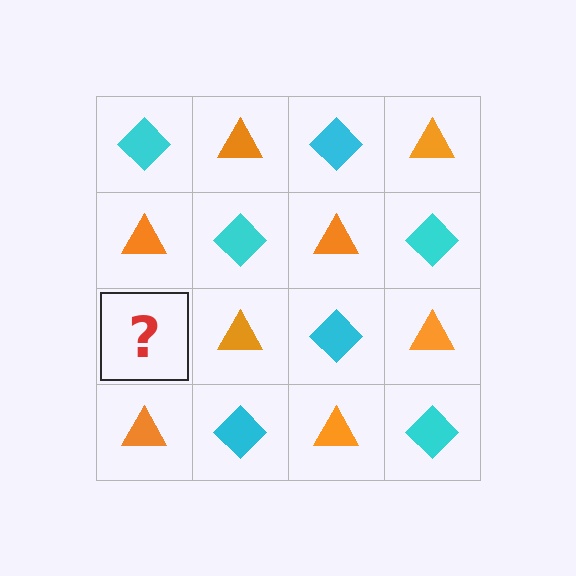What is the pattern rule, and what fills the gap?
The rule is that it alternates cyan diamond and orange triangle in a checkerboard pattern. The gap should be filled with a cyan diamond.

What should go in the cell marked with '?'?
The missing cell should contain a cyan diamond.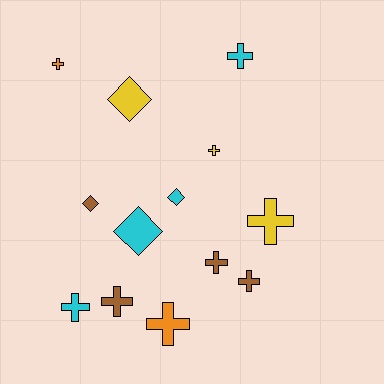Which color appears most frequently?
Cyan, with 4 objects.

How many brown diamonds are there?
There is 1 brown diamond.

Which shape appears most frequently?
Cross, with 9 objects.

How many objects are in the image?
There are 13 objects.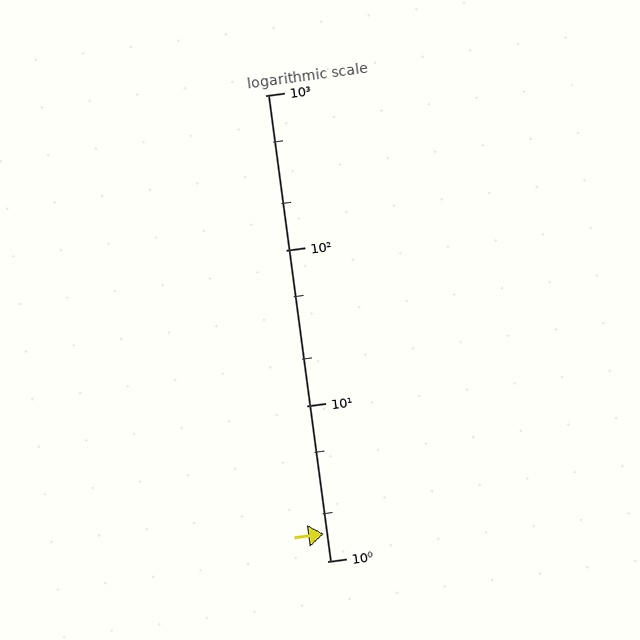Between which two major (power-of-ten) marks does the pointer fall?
The pointer is between 1 and 10.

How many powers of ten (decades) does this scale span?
The scale spans 3 decades, from 1 to 1000.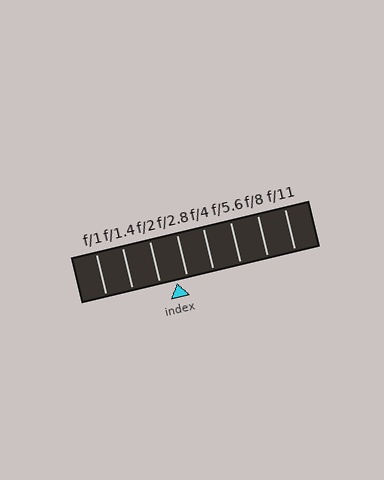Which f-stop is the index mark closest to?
The index mark is closest to f/2.8.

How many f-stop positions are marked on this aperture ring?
There are 8 f-stop positions marked.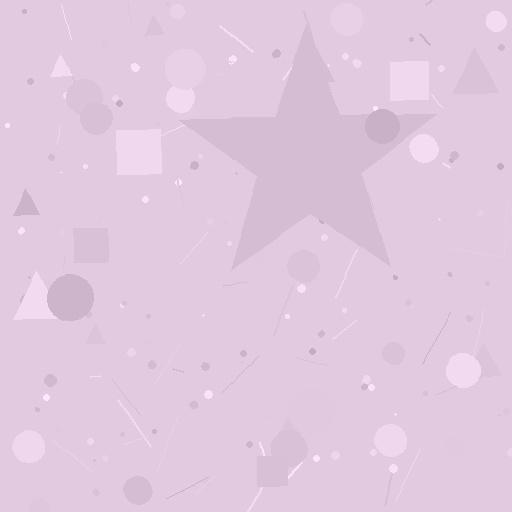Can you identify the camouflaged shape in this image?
The camouflaged shape is a star.